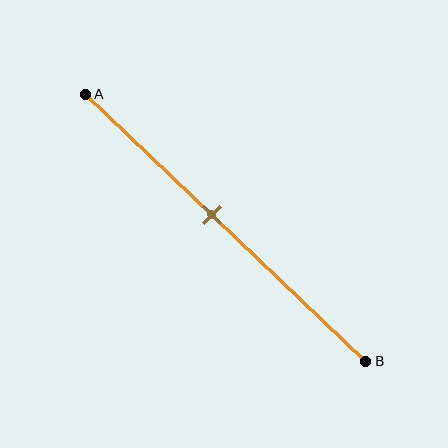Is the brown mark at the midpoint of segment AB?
No, the mark is at about 45% from A, not at the 50% midpoint.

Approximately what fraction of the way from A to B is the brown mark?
The brown mark is approximately 45% of the way from A to B.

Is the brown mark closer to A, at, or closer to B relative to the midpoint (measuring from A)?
The brown mark is closer to point A than the midpoint of segment AB.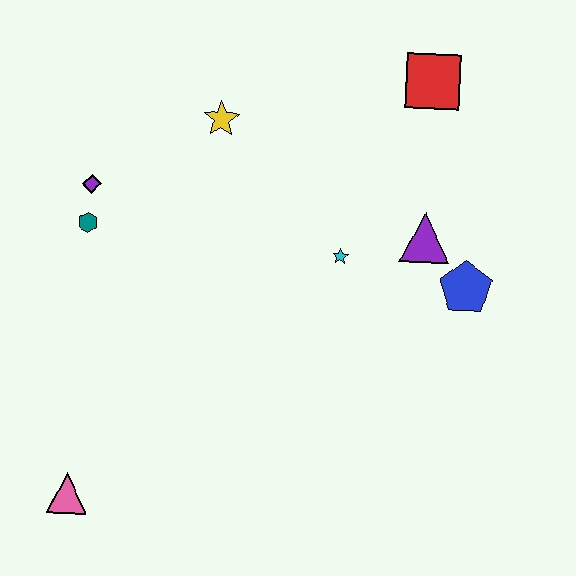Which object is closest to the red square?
The purple triangle is closest to the red square.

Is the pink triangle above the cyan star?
No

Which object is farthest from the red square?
The pink triangle is farthest from the red square.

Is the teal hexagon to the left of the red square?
Yes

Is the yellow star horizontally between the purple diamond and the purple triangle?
Yes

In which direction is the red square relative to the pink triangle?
The red square is above the pink triangle.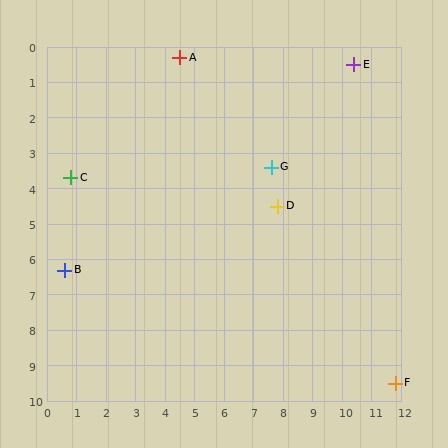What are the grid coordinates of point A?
Point A is at approximately (4.5, 0.3).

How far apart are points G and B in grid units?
Points G and B are about 7.6 grid units apart.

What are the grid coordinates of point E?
Point E is at approximately (10.4, 0.5).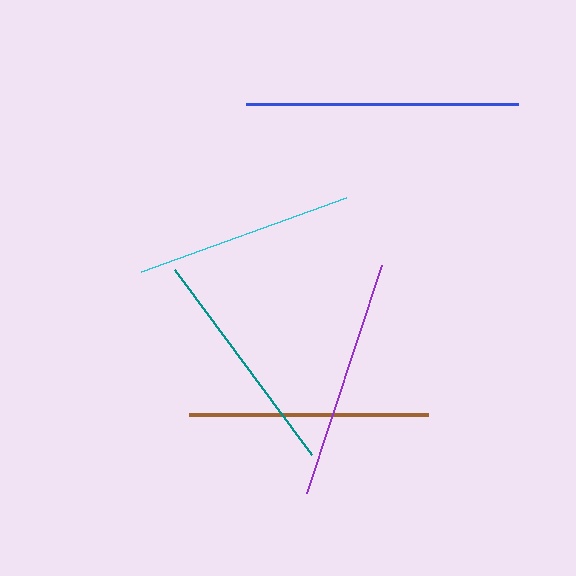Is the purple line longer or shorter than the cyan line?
The purple line is longer than the cyan line.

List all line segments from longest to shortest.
From longest to shortest: blue, purple, brown, teal, cyan.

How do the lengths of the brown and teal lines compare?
The brown and teal lines are approximately the same length.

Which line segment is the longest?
The blue line is the longest at approximately 272 pixels.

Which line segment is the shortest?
The cyan line is the shortest at approximately 218 pixels.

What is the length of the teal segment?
The teal segment is approximately 230 pixels long.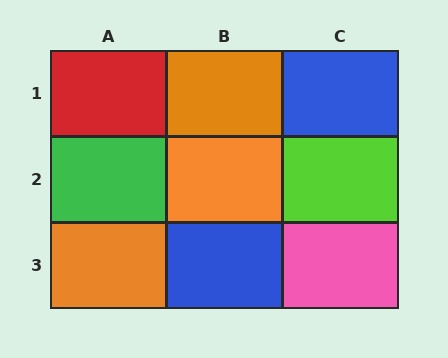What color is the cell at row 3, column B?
Blue.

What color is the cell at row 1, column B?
Orange.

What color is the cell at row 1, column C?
Blue.